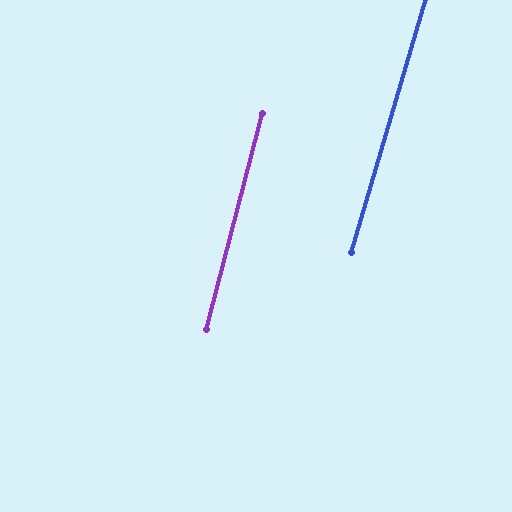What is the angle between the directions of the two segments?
Approximately 2 degrees.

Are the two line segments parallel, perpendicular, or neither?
Parallel — their directions differ by only 1.9°.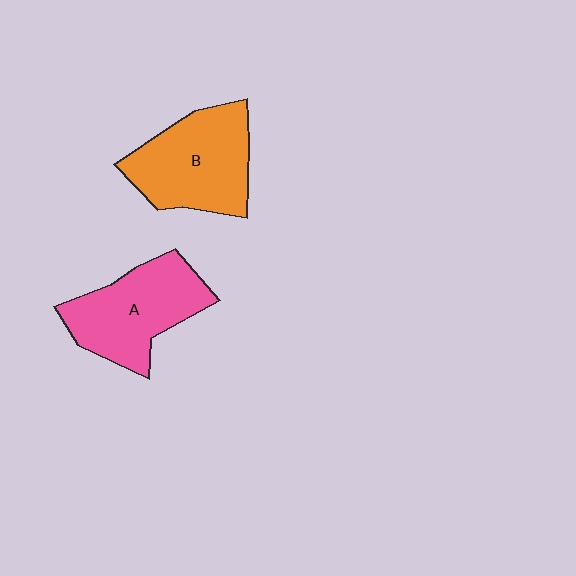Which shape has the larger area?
Shape B (orange).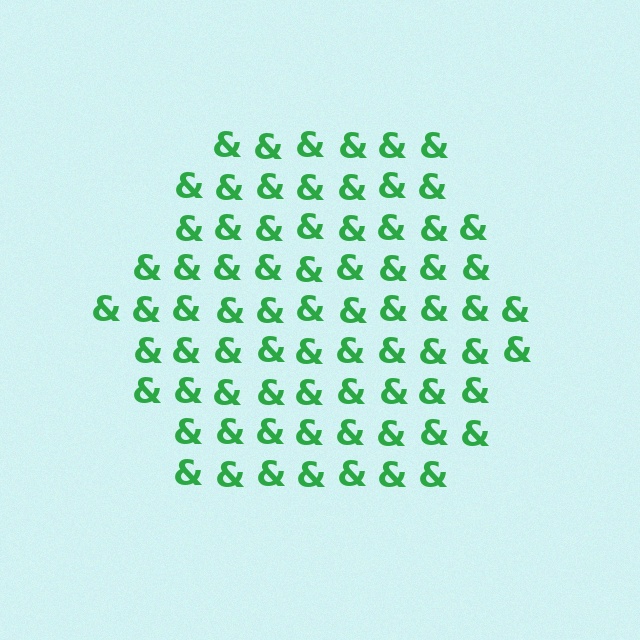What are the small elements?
The small elements are ampersands.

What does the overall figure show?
The overall figure shows a hexagon.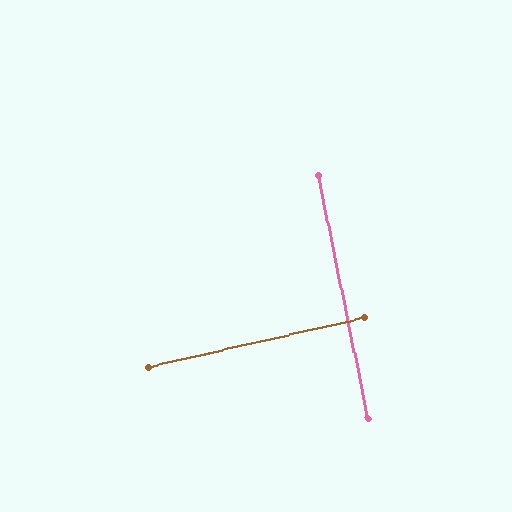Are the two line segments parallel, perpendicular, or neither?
Perpendicular — they meet at approximately 89°.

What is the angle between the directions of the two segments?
Approximately 89 degrees.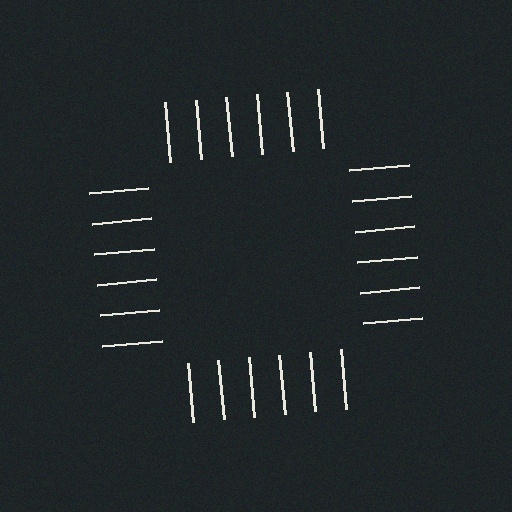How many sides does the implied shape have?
4 sides — the line-ends trace a square.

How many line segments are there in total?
24 — 6 along each of the 4 edges.